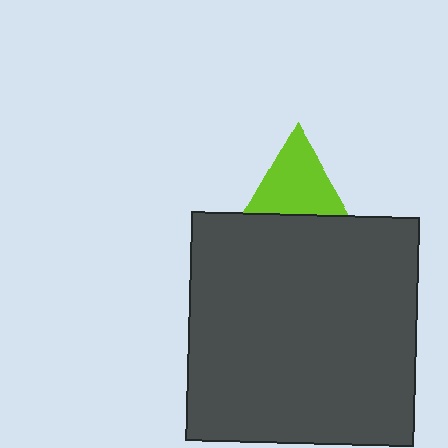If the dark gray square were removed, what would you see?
You would see the complete lime triangle.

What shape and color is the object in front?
The object in front is a dark gray square.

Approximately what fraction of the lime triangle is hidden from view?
Roughly 43% of the lime triangle is hidden behind the dark gray square.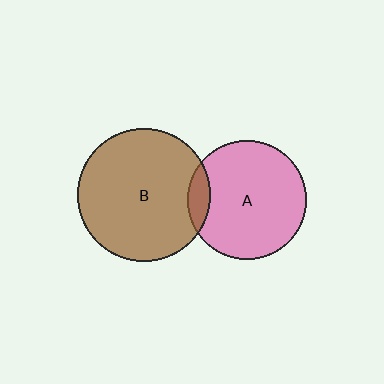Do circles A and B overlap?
Yes.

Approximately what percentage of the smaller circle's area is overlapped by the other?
Approximately 10%.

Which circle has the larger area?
Circle B (brown).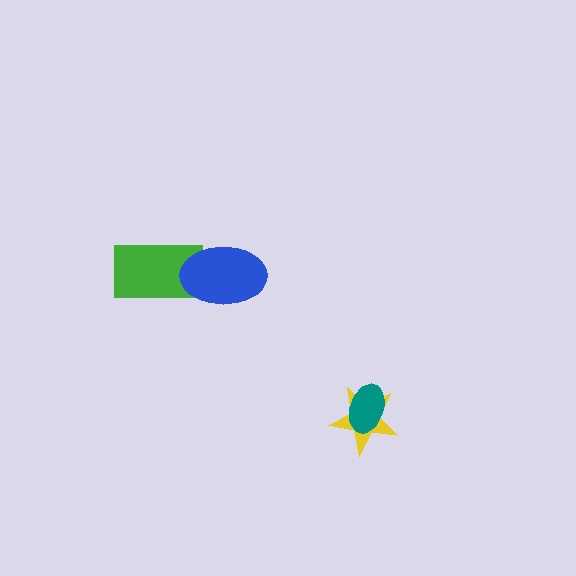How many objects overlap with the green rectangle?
1 object overlaps with the green rectangle.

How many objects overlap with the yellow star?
1 object overlaps with the yellow star.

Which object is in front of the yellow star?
The teal ellipse is in front of the yellow star.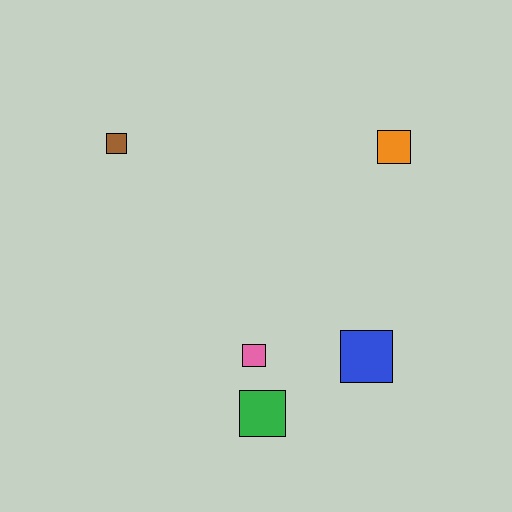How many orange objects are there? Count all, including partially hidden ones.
There is 1 orange object.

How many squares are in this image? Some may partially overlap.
There are 5 squares.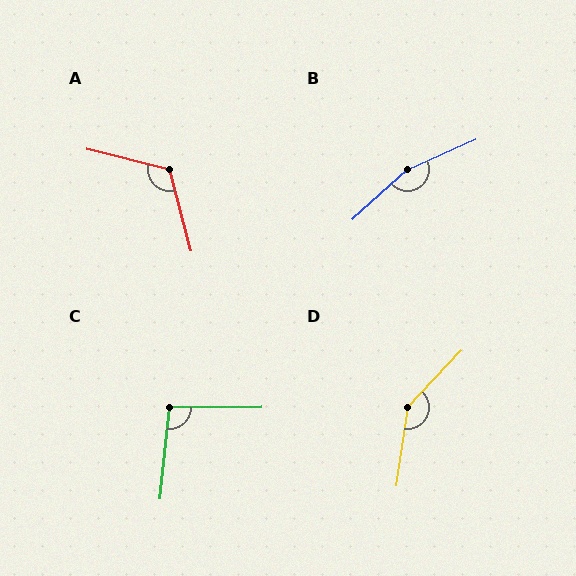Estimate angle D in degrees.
Approximately 144 degrees.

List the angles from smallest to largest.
C (96°), A (119°), D (144°), B (162°).